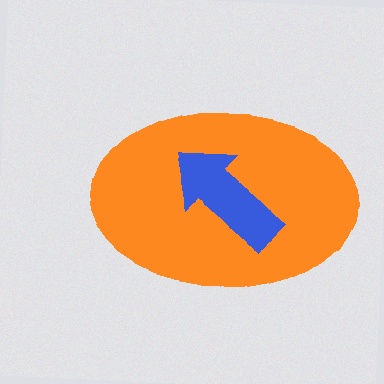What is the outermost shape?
The orange ellipse.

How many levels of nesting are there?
2.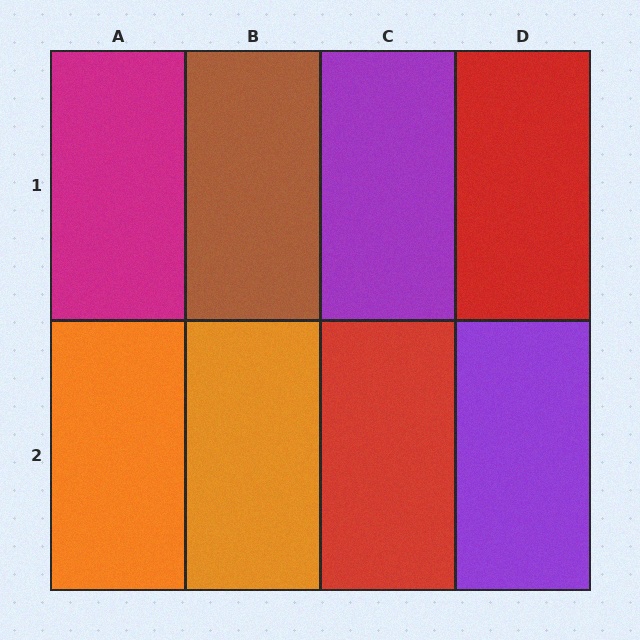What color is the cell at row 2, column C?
Red.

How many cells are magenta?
1 cell is magenta.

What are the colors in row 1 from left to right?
Magenta, brown, purple, red.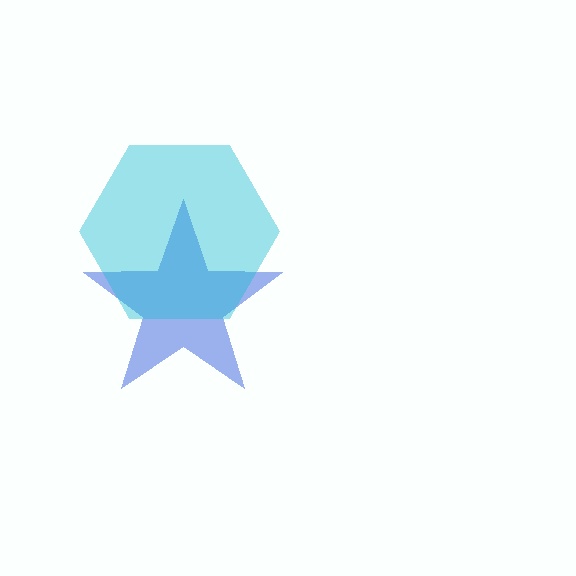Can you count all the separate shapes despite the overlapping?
Yes, there are 2 separate shapes.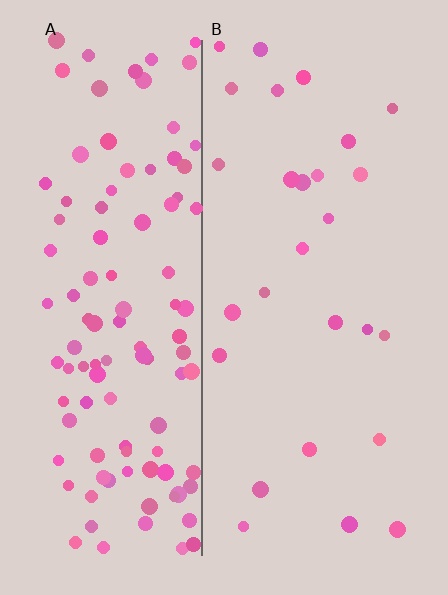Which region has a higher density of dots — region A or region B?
A (the left).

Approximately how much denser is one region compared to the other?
Approximately 4.1× — region A over region B.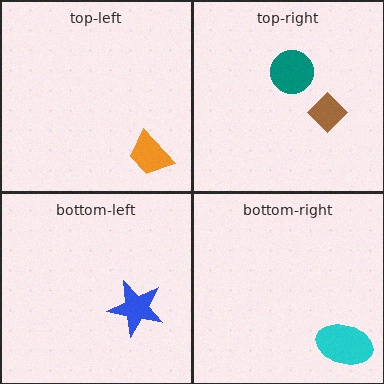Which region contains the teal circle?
The top-right region.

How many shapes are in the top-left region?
1.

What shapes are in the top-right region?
The brown diamond, the teal circle.